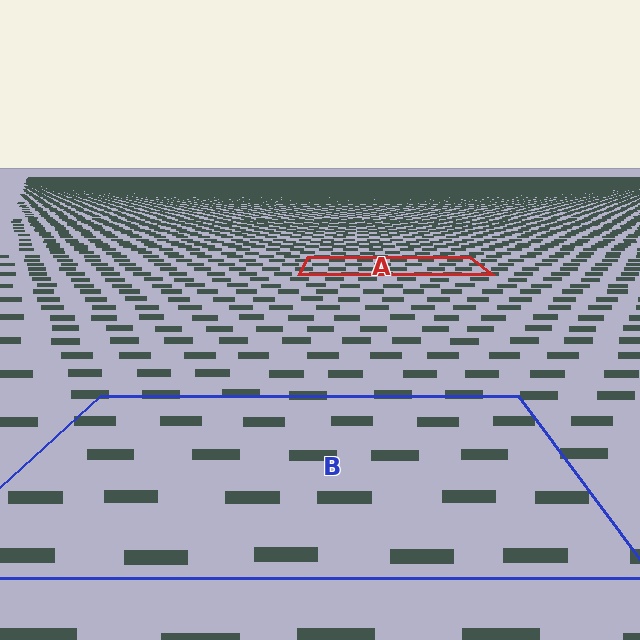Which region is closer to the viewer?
Region B is closer. The texture elements there are larger and more spread out.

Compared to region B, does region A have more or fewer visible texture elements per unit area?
Region A has more texture elements per unit area — they are packed more densely because it is farther away.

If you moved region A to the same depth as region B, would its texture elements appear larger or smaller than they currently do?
They would appear larger. At a closer depth, the same texture elements are projected at a bigger on-screen size.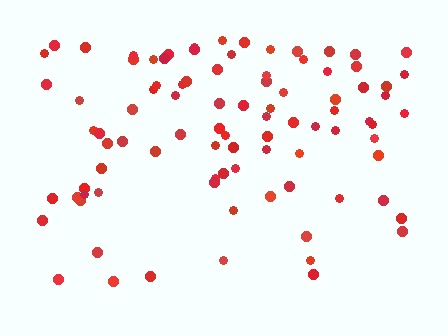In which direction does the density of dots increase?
From bottom to top, with the top side densest.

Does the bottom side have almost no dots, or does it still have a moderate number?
Still a moderate number, just noticeably fewer than the top.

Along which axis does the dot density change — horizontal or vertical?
Vertical.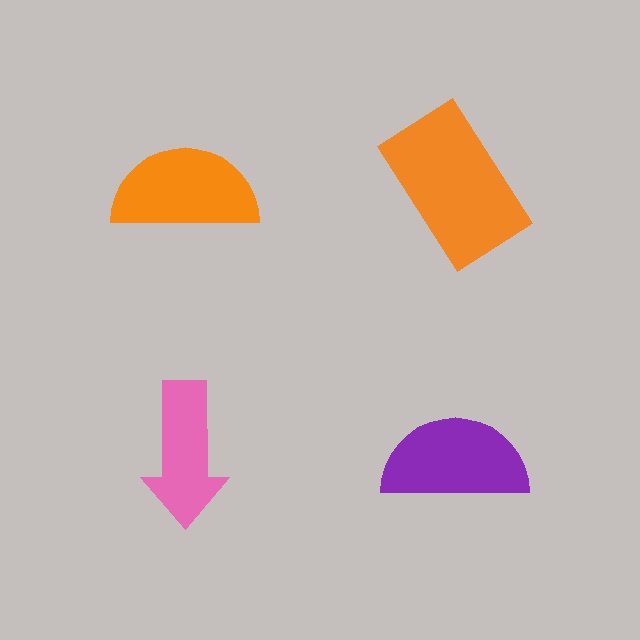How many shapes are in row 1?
2 shapes.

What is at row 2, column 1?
A pink arrow.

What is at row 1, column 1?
An orange semicircle.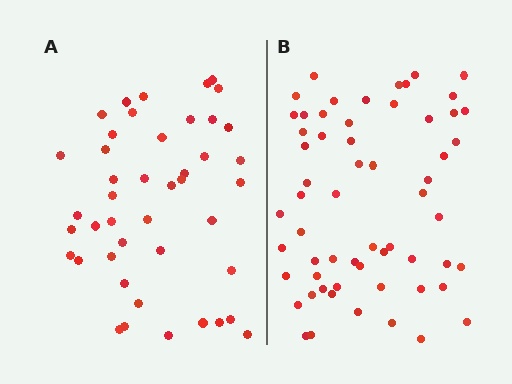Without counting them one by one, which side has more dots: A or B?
Region B (the right region) has more dots.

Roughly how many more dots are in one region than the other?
Region B has approximately 15 more dots than region A.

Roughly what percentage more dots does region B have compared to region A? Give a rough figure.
About 35% more.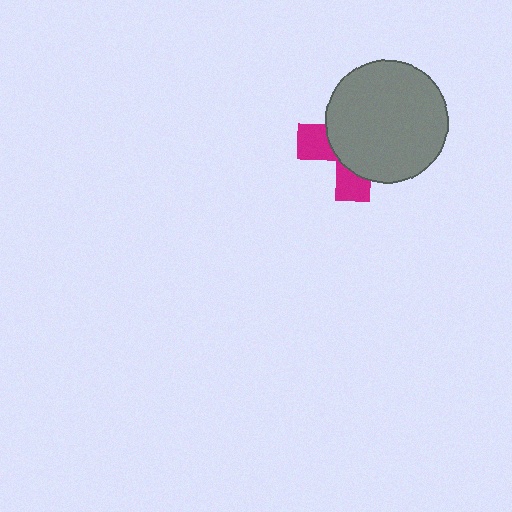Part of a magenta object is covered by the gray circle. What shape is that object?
It is a cross.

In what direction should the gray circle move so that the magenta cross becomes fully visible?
The gray circle should move toward the upper-right. That is the shortest direction to clear the overlap and leave the magenta cross fully visible.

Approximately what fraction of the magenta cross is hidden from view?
Roughly 69% of the magenta cross is hidden behind the gray circle.